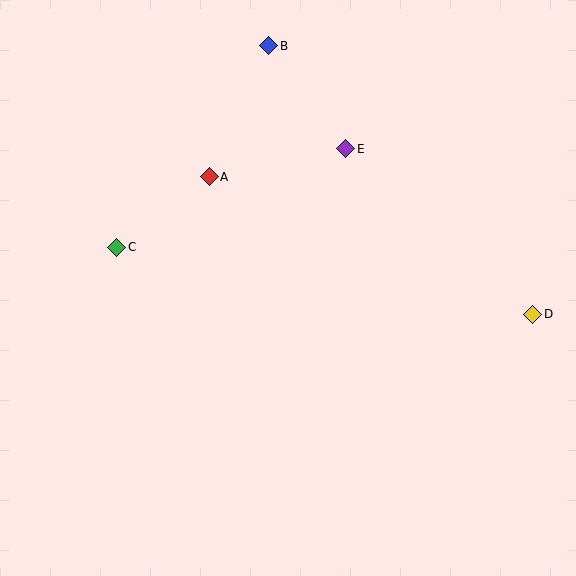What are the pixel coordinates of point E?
Point E is at (346, 149).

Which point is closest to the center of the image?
Point A at (209, 177) is closest to the center.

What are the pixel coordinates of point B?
Point B is at (269, 46).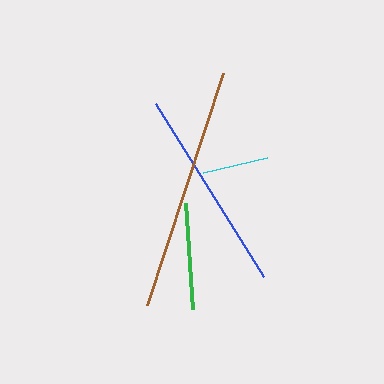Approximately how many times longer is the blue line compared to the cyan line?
The blue line is approximately 3.2 times the length of the cyan line.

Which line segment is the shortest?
The cyan line is the shortest at approximately 65 pixels.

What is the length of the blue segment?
The blue segment is approximately 205 pixels long.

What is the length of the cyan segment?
The cyan segment is approximately 65 pixels long.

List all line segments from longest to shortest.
From longest to shortest: brown, blue, green, cyan.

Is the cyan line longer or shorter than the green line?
The green line is longer than the cyan line.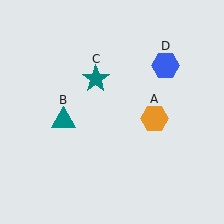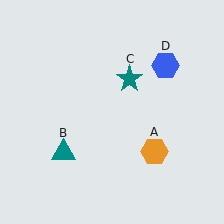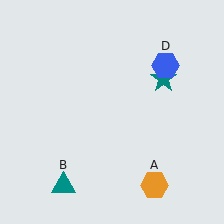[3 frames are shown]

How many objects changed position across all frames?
3 objects changed position: orange hexagon (object A), teal triangle (object B), teal star (object C).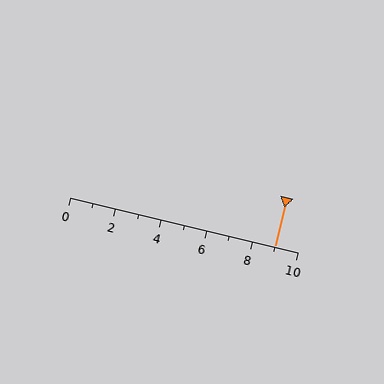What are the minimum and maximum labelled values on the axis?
The axis runs from 0 to 10.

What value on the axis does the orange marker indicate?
The marker indicates approximately 9.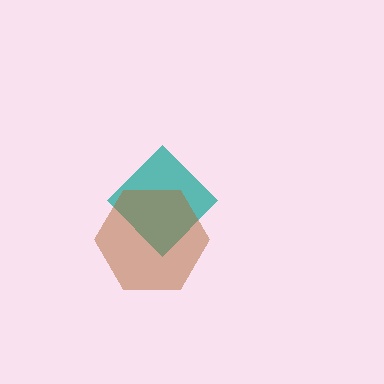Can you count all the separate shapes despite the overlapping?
Yes, there are 2 separate shapes.